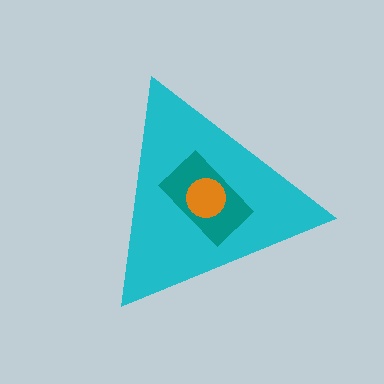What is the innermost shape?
The orange circle.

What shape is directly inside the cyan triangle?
The teal rectangle.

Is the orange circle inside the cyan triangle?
Yes.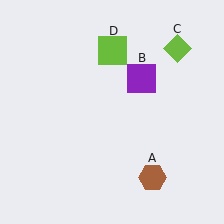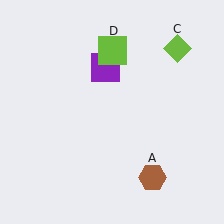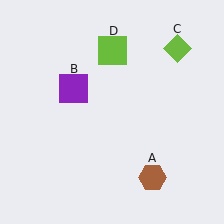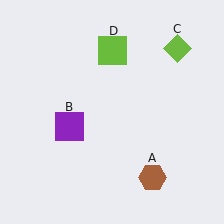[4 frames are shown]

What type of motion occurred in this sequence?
The purple square (object B) rotated counterclockwise around the center of the scene.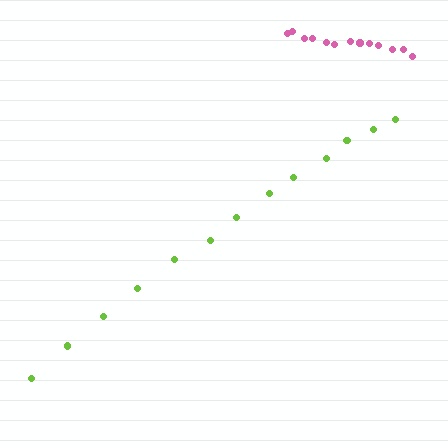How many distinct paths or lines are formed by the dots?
There are 2 distinct paths.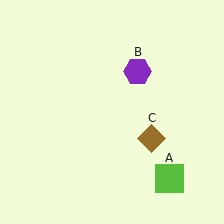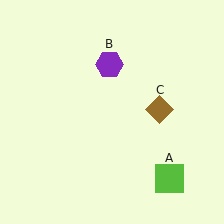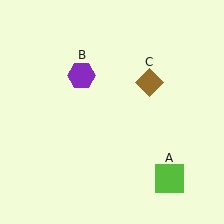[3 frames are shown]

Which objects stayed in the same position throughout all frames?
Lime square (object A) remained stationary.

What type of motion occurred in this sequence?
The purple hexagon (object B), brown diamond (object C) rotated counterclockwise around the center of the scene.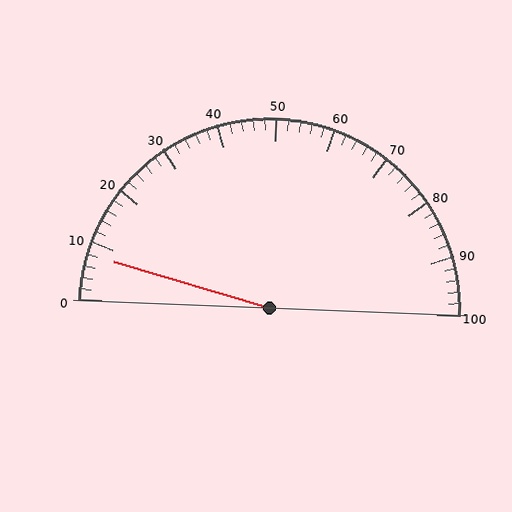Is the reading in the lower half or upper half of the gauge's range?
The reading is in the lower half of the range (0 to 100).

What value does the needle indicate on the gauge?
The needle indicates approximately 8.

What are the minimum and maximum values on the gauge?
The gauge ranges from 0 to 100.